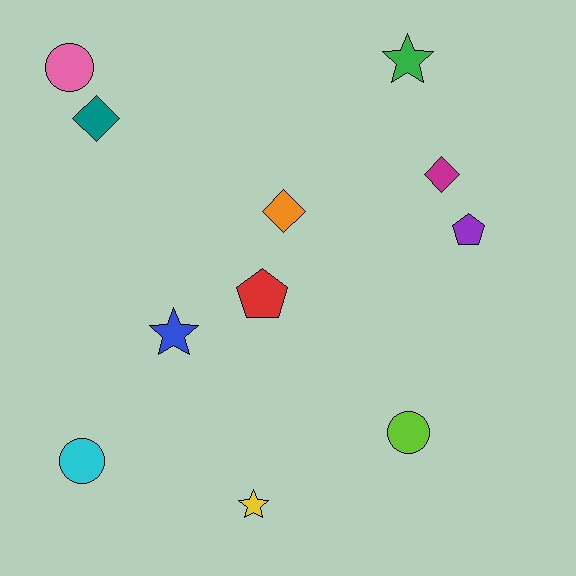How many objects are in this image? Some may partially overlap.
There are 11 objects.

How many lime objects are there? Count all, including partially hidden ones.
There is 1 lime object.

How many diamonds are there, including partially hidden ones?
There are 3 diamonds.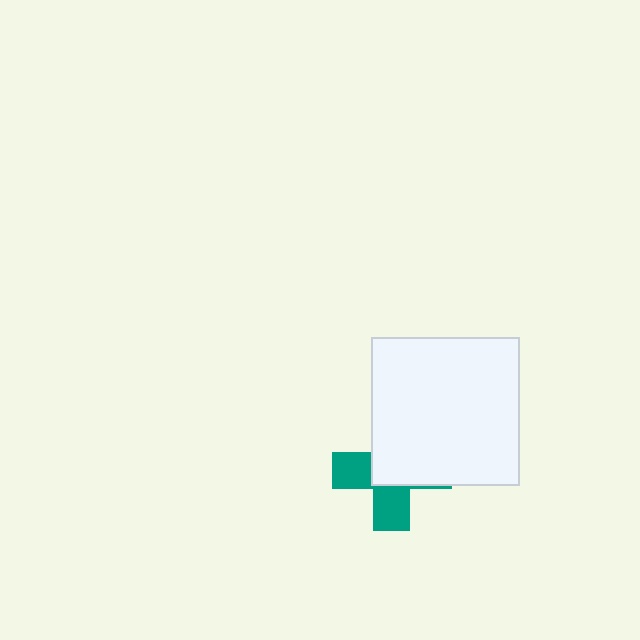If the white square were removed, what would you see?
You would see the complete teal cross.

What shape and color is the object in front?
The object in front is a white square.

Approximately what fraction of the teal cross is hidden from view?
Roughly 56% of the teal cross is hidden behind the white square.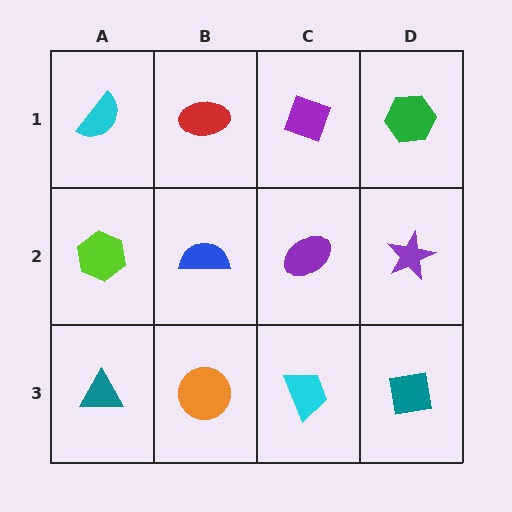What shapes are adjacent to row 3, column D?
A purple star (row 2, column D), a cyan trapezoid (row 3, column C).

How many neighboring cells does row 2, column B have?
4.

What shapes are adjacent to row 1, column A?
A lime hexagon (row 2, column A), a red ellipse (row 1, column B).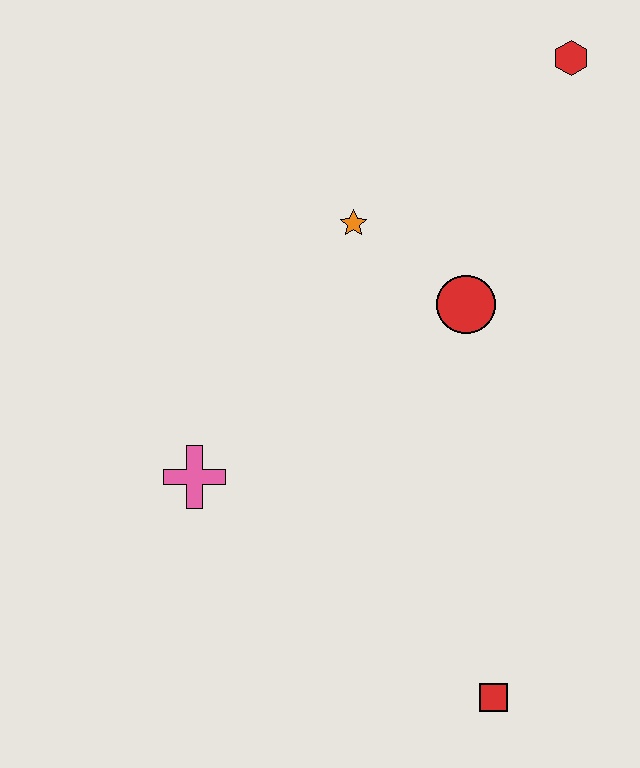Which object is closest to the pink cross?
The orange star is closest to the pink cross.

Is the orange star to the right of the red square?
No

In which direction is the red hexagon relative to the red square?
The red hexagon is above the red square.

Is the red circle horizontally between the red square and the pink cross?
Yes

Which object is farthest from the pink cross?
The red hexagon is farthest from the pink cross.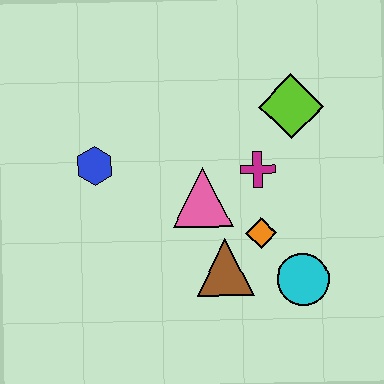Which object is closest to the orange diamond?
The brown triangle is closest to the orange diamond.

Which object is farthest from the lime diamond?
The blue hexagon is farthest from the lime diamond.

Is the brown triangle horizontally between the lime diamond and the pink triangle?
Yes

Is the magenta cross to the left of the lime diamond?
Yes